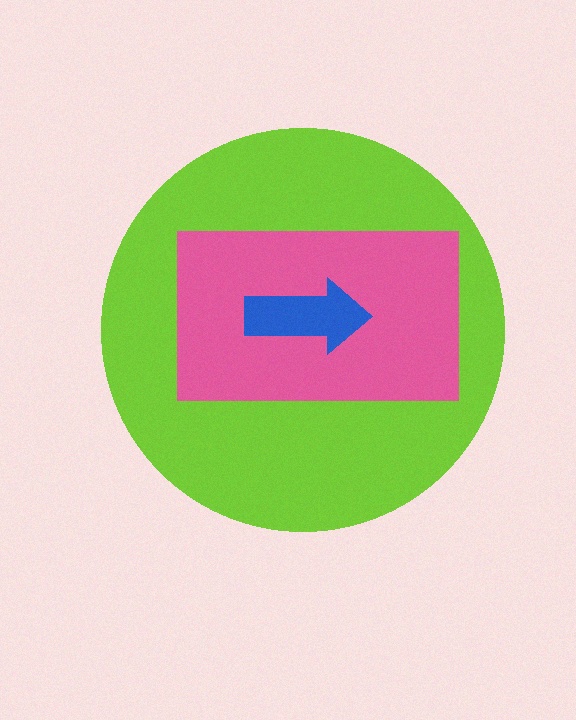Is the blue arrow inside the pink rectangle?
Yes.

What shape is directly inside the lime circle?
The pink rectangle.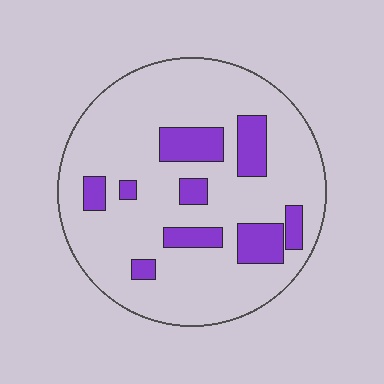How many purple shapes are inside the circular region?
9.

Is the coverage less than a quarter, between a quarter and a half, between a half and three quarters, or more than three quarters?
Less than a quarter.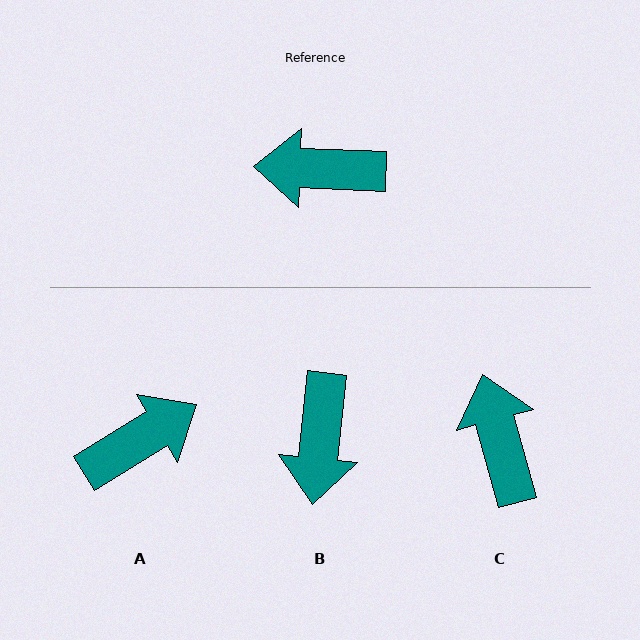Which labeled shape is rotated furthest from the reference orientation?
A, about 146 degrees away.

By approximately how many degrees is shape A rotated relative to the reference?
Approximately 146 degrees clockwise.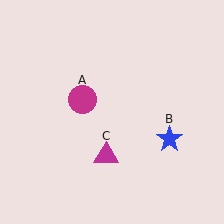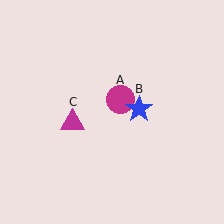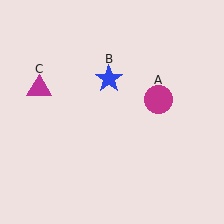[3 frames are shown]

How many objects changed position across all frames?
3 objects changed position: magenta circle (object A), blue star (object B), magenta triangle (object C).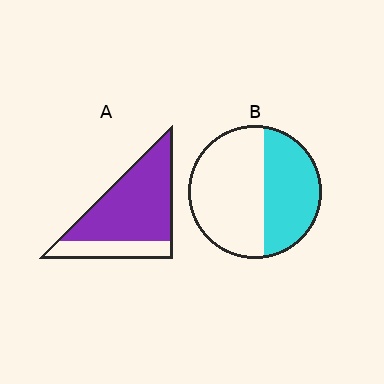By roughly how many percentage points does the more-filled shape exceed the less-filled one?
By roughly 35 percentage points (A over B).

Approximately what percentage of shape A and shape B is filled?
A is approximately 75% and B is approximately 40%.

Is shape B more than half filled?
No.